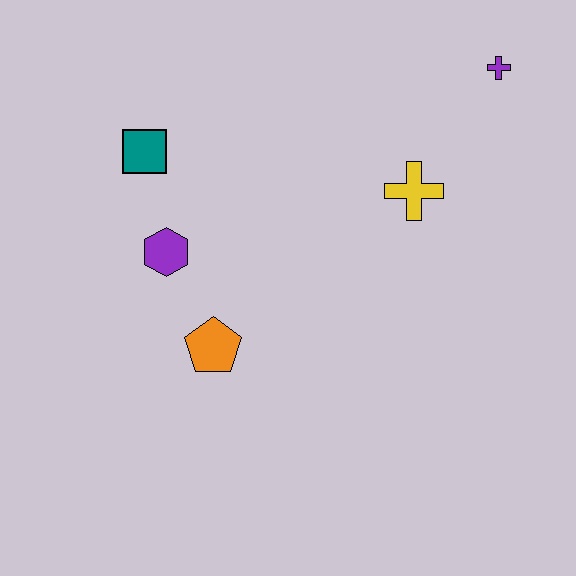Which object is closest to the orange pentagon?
The purple hexagon is closest to the orange pentagon.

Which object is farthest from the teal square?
The purple cross is farthest from the teal square.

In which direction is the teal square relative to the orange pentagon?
The teal square is above the orange pentagon.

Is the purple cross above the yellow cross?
Yes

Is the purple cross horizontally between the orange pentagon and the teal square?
No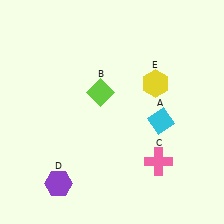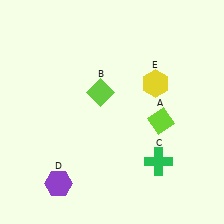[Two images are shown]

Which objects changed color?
A changed from cyan to lime. C changed from pink to green.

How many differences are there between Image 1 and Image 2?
There are 2 differences between the two images.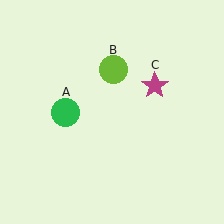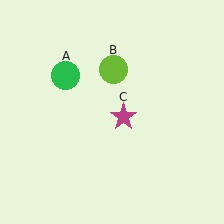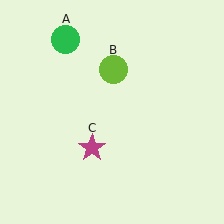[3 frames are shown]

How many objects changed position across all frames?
2 objects changed position: green circle (object A), magenta star (object C).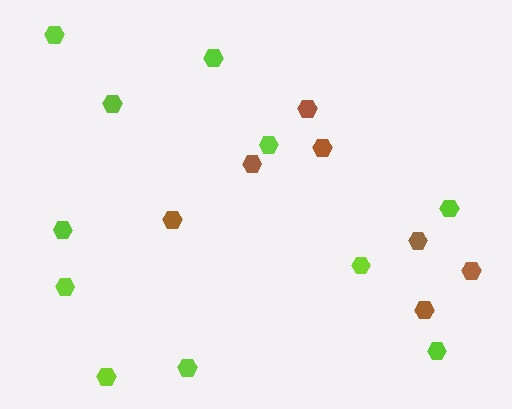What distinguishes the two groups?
There are 2 groups: one group of lime hexagons (11) and one group of brown hexagons (7).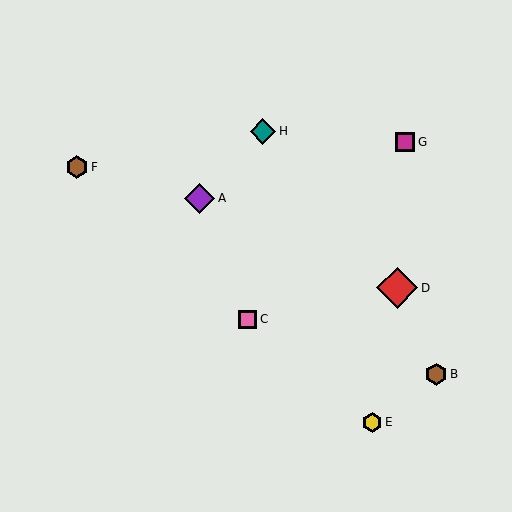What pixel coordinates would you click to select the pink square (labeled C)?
Click at (248, 319) to select the pink square C.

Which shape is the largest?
The red diamond (labeled D) is the largest.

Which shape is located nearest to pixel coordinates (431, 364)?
The brown hexagon (labeled B) at (436, 374) is nearest to that location.